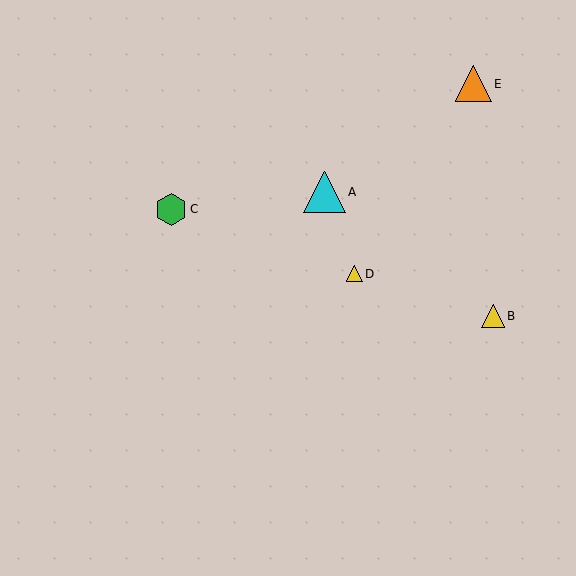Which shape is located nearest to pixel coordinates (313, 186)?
The cyan triangle (labeled A) at (324, 192) is nearest to that location.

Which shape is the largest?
The cyan triangle (labeled A) is the largest.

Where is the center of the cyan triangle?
The center of the cyan triangle is at (324, 192).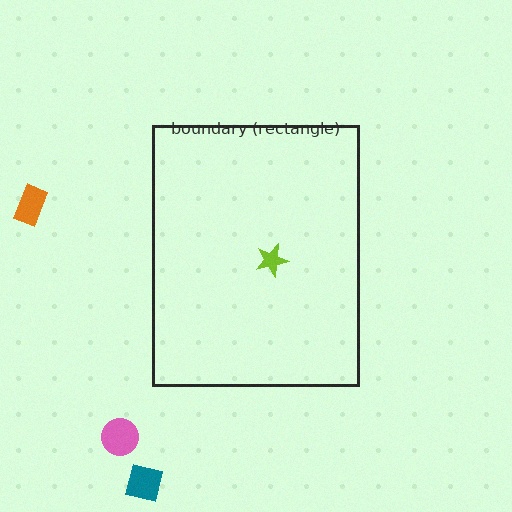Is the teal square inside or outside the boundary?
Outside.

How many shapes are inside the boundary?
1 inside, 3 outside.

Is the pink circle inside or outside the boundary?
Outside.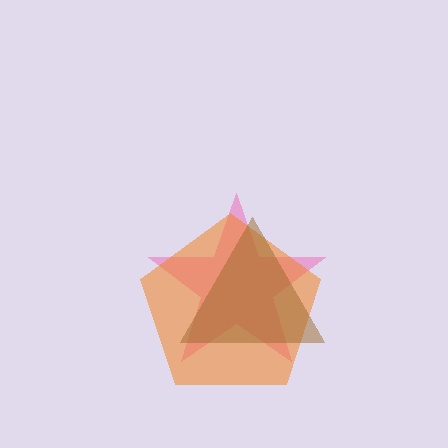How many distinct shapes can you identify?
There are 3 distinct shapes: a pink star, an orange pentagon, a brown triangle.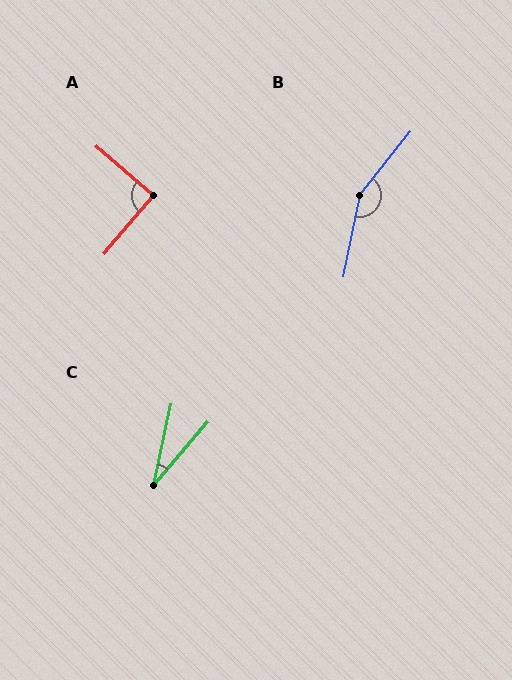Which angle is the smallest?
C, at approximately 29 degrees.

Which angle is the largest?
B, at approximately 153 degrees.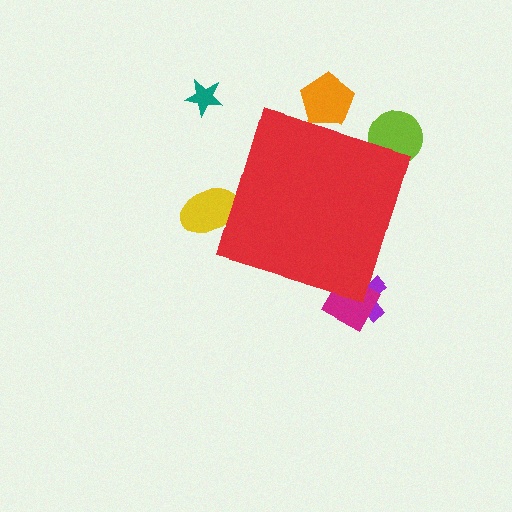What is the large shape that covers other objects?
A red diamond.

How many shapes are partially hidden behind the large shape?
5 shapes are partially hidden.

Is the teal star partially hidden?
No, the teal star is fully visible.